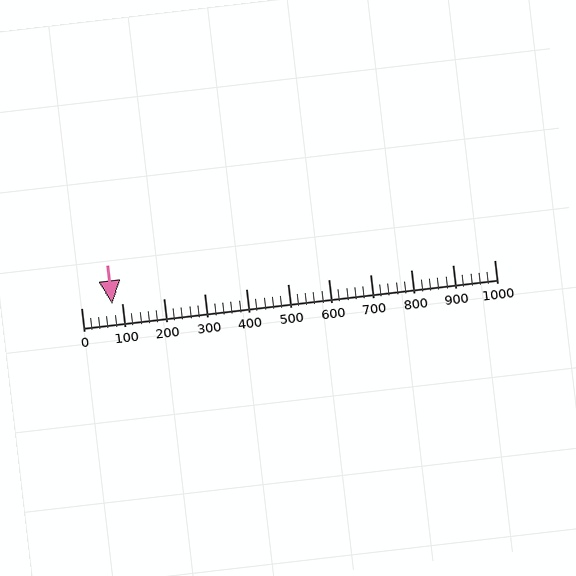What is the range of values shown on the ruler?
The ruler shows values from 0 to 1000.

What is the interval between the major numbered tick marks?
The major tick marks are spaced 100 units apart.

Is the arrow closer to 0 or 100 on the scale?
The arrow is closer to 100.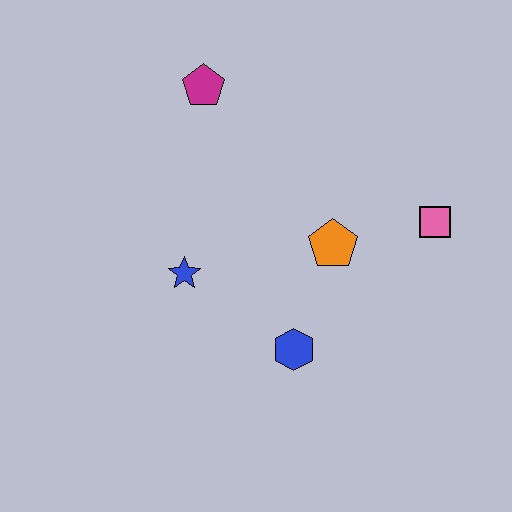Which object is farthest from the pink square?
The magenta pentagon is farthest from the pink square.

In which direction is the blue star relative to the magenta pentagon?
The blue star is below the magenta pentagon.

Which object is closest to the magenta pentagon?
The blue star is closest to the magenta pentagon.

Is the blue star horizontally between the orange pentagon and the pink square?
No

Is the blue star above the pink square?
No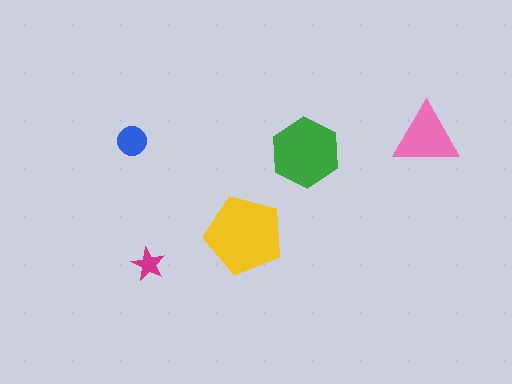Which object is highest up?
The pink triangle is topmost.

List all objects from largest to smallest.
The yellow pentagon, the green hexagon, the pink triangle, the blue circle, the magenta star.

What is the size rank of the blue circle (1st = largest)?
4th.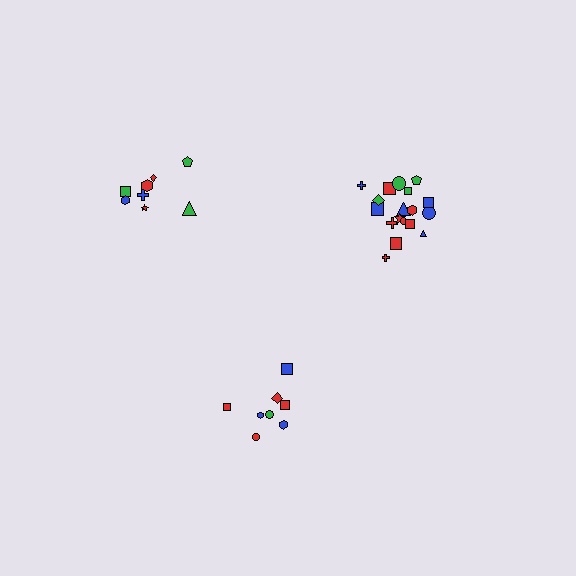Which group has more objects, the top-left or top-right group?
The top-right group.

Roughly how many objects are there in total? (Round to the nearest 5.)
Roughly 35 objects in total.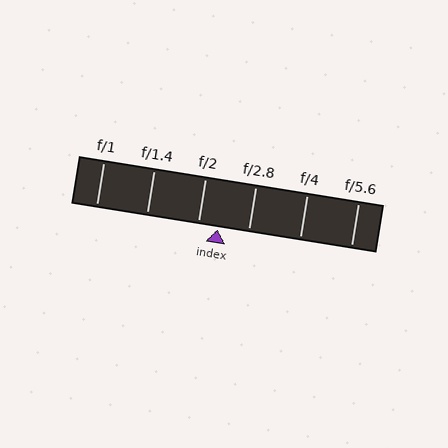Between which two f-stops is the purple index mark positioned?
The index mark is between f/2 and f/2.8.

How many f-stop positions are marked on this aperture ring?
There are 6 f-stop positions marked.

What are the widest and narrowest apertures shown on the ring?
The widest aperture shown is f/1 and the narrowest is f/5.6.